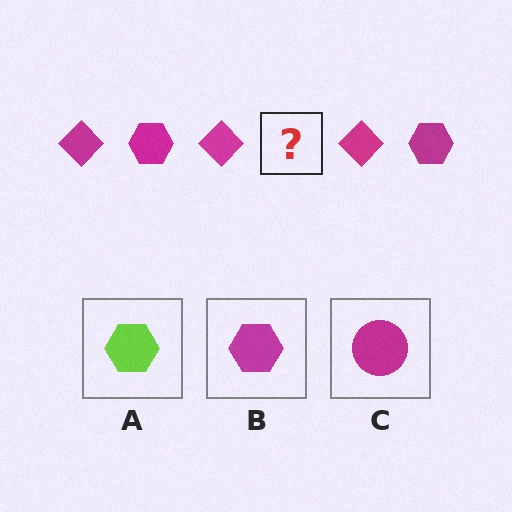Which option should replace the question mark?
Option B.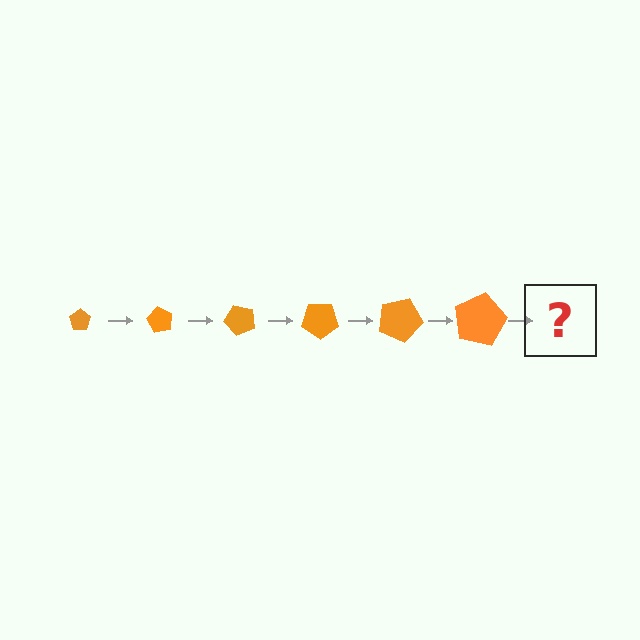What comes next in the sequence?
The next element should be a pentagon, larger than the previous one and rotated 360 degrees from the start.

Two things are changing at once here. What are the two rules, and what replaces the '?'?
The two rules are that the pentagon grows larger each step and it rotates 60 degrees each step. The '?' should be a pentagon, larger than the previous one and rotated 360 degrees from the start.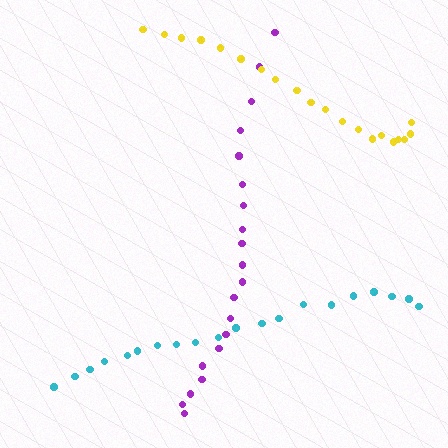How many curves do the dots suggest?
There are 3 distinct paths.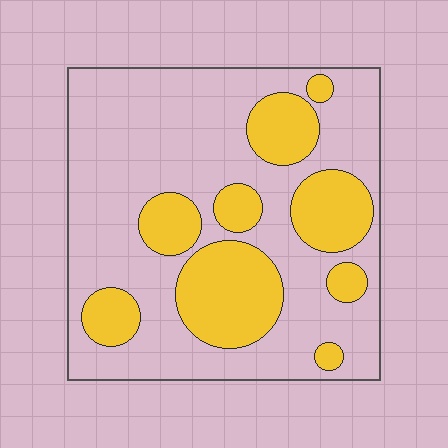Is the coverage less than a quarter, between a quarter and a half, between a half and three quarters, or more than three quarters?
Between a quarter and a half.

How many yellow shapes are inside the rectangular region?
9.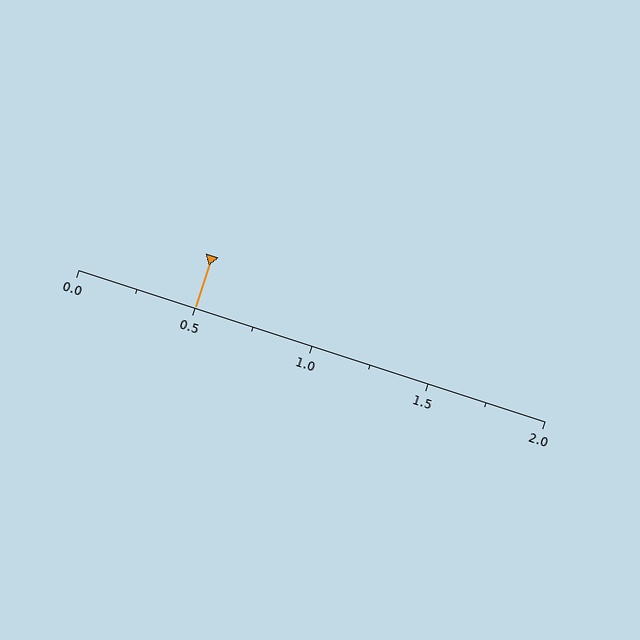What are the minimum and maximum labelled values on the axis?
The axis runs from 0.0 to 2.0.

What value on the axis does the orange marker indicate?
The marker indicates approximately 0.5.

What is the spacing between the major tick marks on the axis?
The major ticks are spaced 0.5 apart.